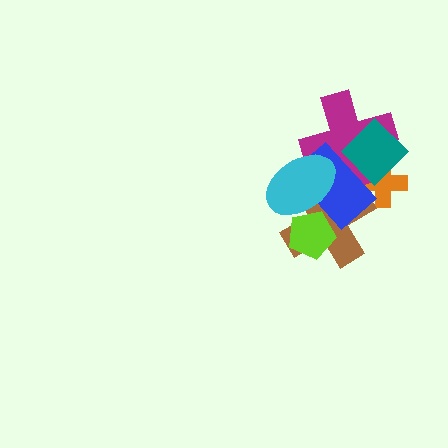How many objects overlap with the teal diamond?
3 objects overlap with the teal diamond.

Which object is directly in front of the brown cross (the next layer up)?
The lime pentagon is directly in front of the brown cross.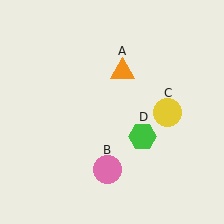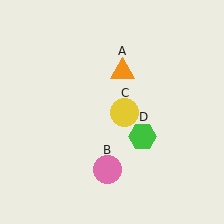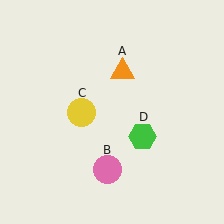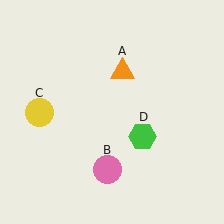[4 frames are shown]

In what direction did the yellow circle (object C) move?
The yellow circle (object C) moved left.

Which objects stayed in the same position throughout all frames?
Orange triangle (object A) and pink circle (object B) and green hexagon (object D) remained stationary.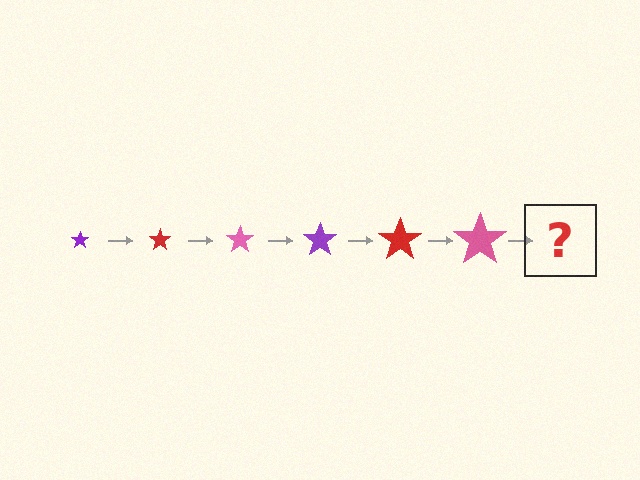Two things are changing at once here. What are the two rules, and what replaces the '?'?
The two rules are that the star grows larger each step and the color cycles through purple, red, and pink. The '?' should be a purple star, larger than the previous one.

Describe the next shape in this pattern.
It should be a purple star, larger than the previous one.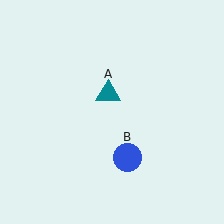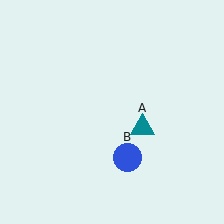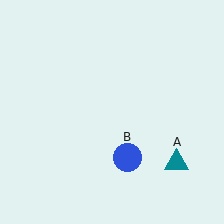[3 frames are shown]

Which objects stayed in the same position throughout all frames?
Blue circle (object B) remained stationary.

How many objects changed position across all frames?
1 object changed position: teal triangle (object A).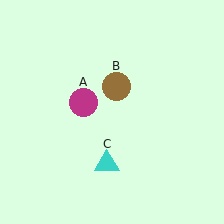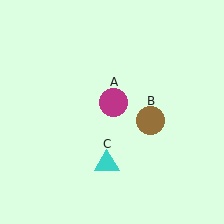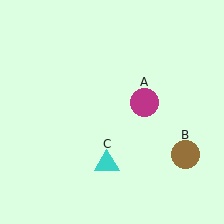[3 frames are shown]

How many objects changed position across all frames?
2 objects changed position: magenta circle (object A), brown circle (object B).